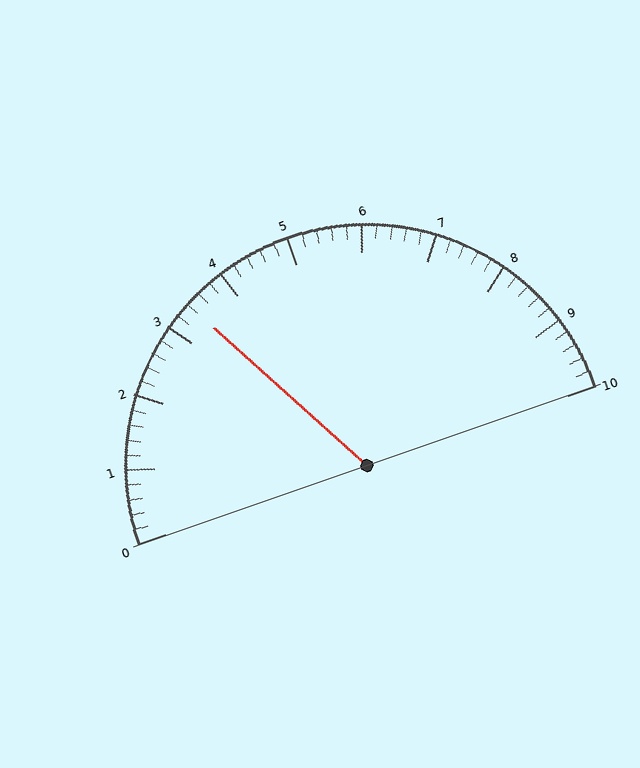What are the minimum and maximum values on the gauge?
The gauge ranges from 0 to 10.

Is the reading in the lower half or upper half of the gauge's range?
The reading is in the lower half of the range (0 to 10).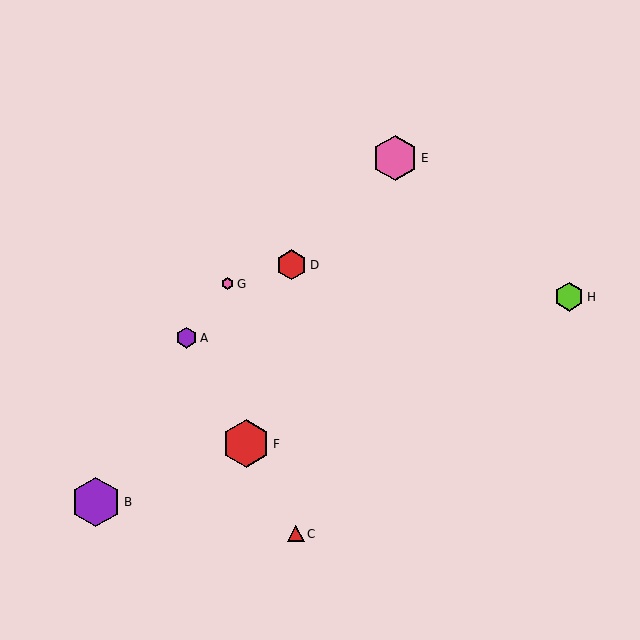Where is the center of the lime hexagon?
The center of the lime hexagon is at (569, 297).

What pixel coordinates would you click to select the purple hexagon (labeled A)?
Click at (186, 338) to select the purple hexagon A.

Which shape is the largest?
The purple hexagon (labeled B) is the largest.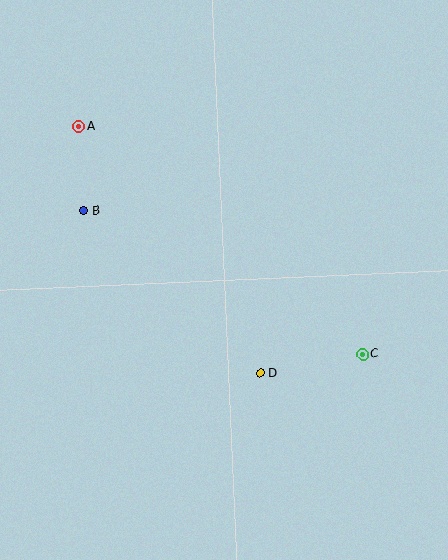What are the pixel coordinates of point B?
Point B is at (84, 211).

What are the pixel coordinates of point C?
Point C is at (363, 354).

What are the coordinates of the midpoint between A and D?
The midpoint between A and D is at (170, 250).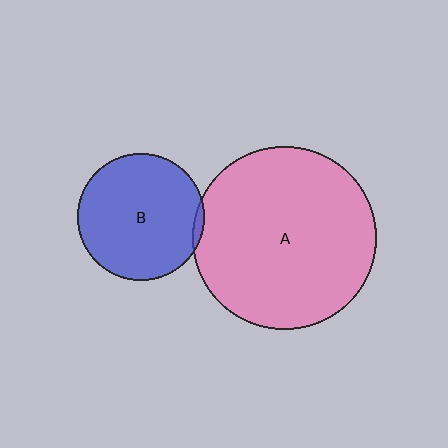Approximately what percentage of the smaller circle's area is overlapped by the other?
Approximately 5%.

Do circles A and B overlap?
Yes.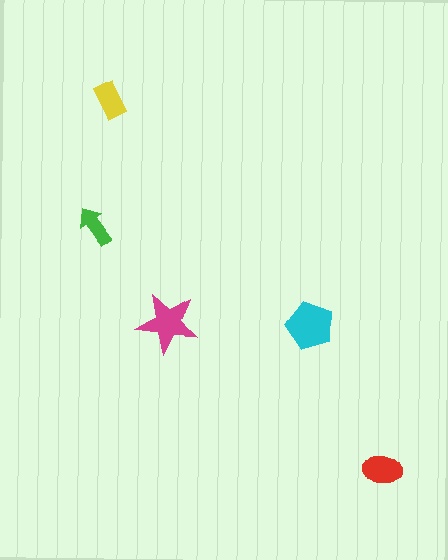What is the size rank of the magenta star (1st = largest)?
2nd.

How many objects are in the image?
There are 5 objects in the image.